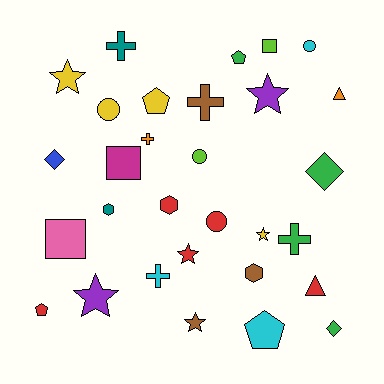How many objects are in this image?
There are 30 objects.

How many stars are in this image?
There are 6 stars.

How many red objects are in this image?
There are 5 red objects.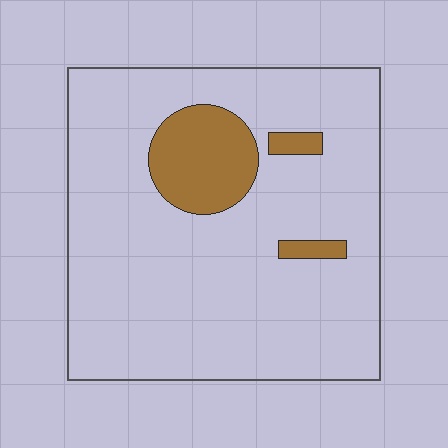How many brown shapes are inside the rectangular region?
3.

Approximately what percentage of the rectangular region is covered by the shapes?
Approximately 10%.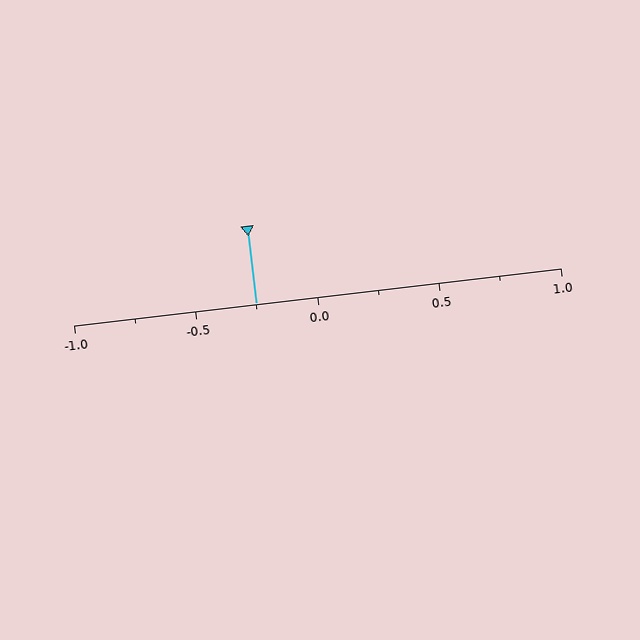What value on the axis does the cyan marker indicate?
The marker indicates approximately -0.25.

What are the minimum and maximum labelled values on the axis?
The axis runs from -1.0 to 1.0.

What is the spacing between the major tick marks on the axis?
The major ticks are spaced 0.5 apart.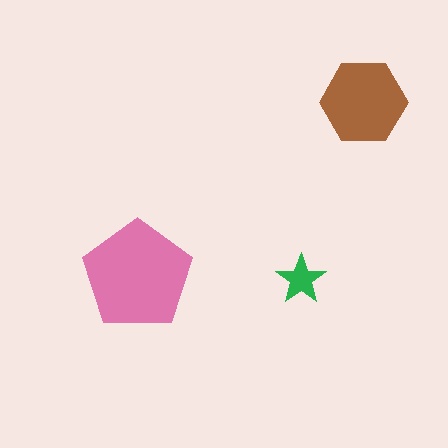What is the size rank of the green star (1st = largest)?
3rd.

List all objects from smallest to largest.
The green star, the brown hexagon, the pink pentagon.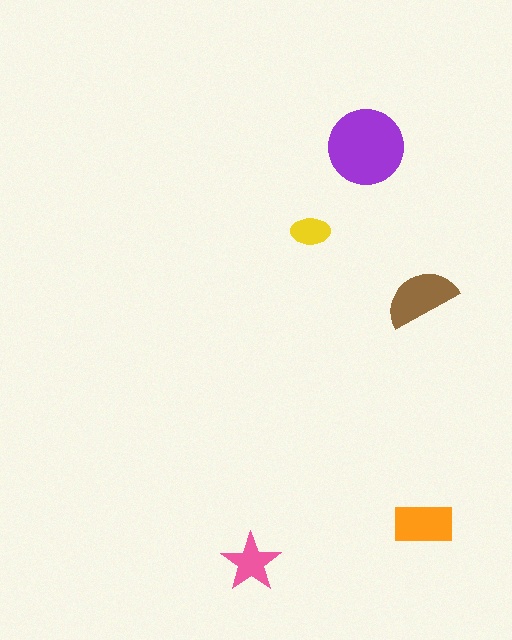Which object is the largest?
The purple circle.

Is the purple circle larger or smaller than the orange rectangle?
Larger.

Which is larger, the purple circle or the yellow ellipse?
The purple circle.